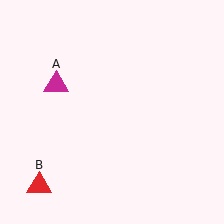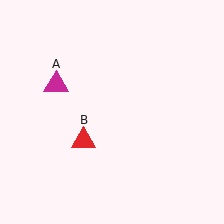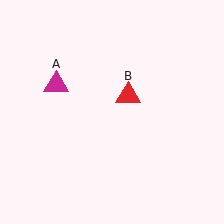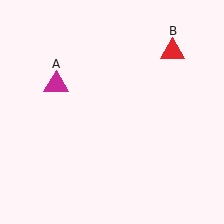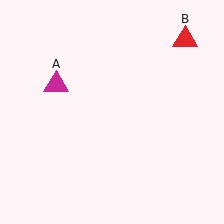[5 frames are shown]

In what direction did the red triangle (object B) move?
The red triangle (object B) moved up and to the right.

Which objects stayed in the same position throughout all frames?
Magenta triangle (object A) remained stationary.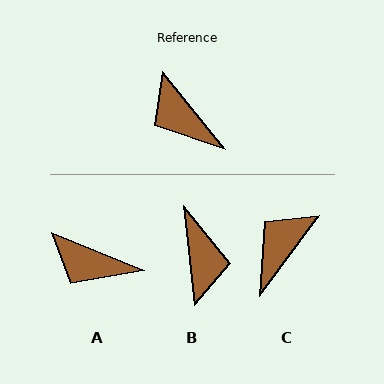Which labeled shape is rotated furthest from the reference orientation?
B, about 147 degrees away.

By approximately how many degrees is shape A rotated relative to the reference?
Approximately 29 degrees counter-clockwise.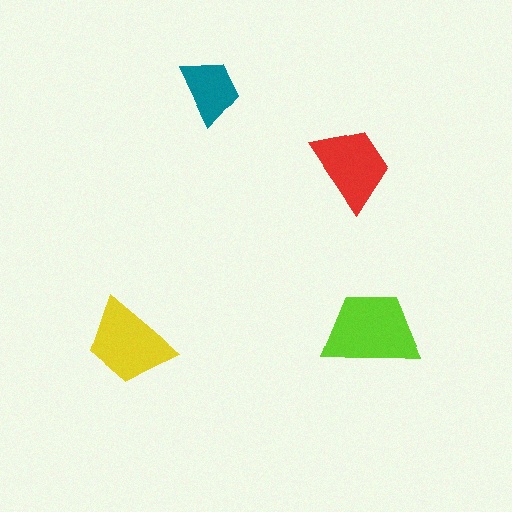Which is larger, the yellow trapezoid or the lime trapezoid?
The lime one.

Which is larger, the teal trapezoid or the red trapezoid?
The red one.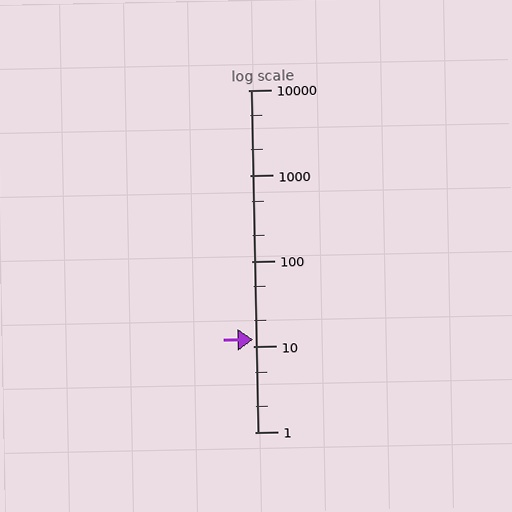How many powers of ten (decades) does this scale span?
The scale spans 4 decades, from 1 to 10000.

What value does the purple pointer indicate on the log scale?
The pointer indicates approximately 12.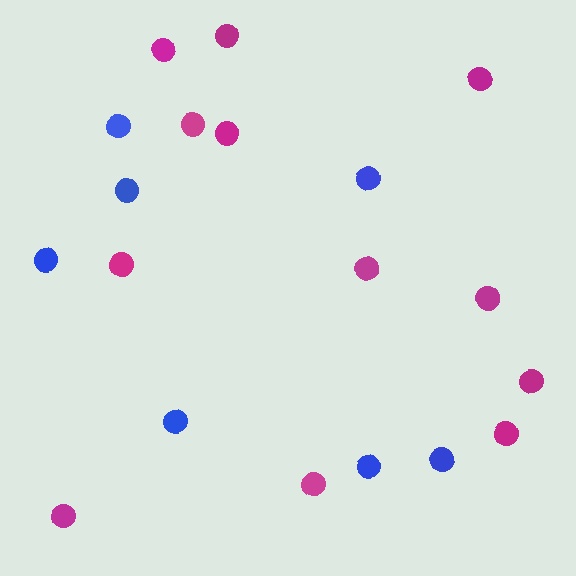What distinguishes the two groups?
There are 2 groups: one group of magenta circles (12) and one group of blue circles (7).